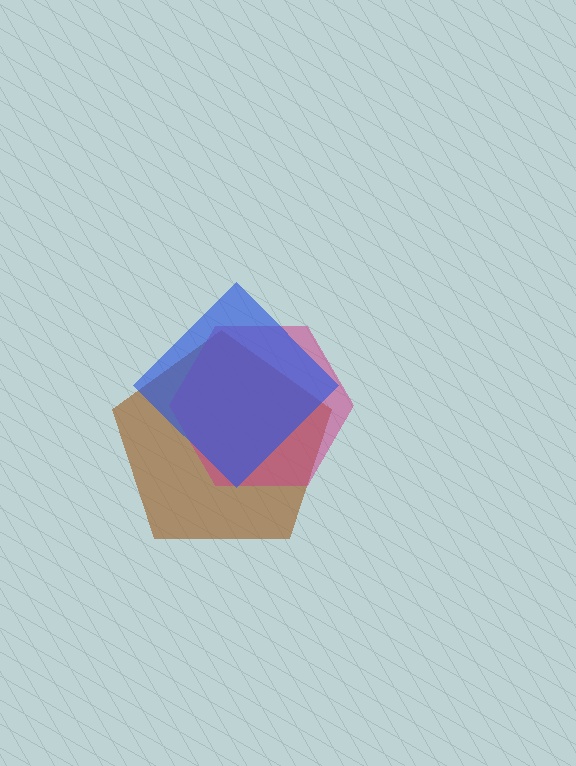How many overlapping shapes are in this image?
There are 3 overlapping shapes in the image.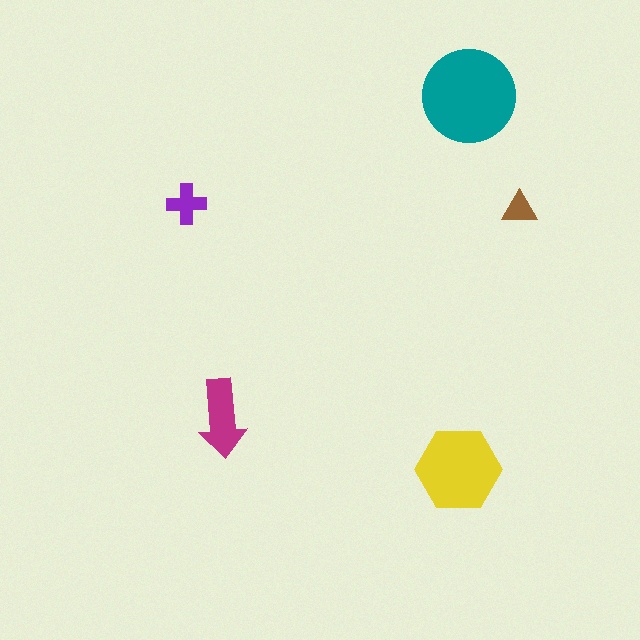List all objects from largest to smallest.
The teal circle, the yellow hexagon, the magenta arrow, the purple cross, the brown triangle.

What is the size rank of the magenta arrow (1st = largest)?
3rd.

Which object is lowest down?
The yellow hexagon is bottommost.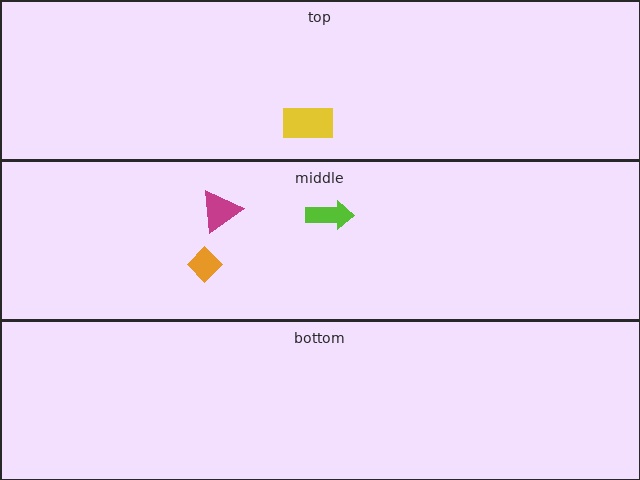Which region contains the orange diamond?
The middle region.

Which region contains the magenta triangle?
The middle region.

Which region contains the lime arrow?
The middle region.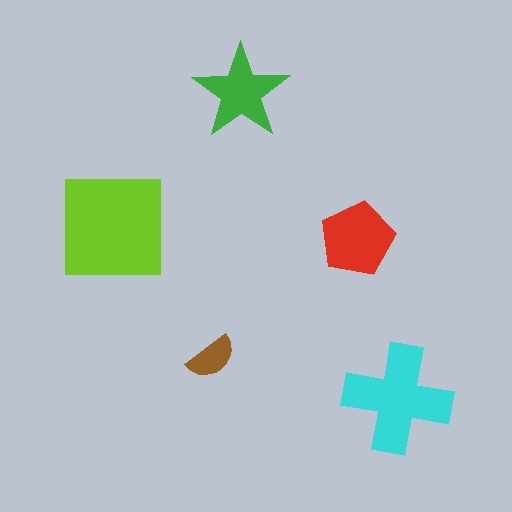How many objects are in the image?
There are 5 objects in the image.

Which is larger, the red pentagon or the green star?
The red pentagon.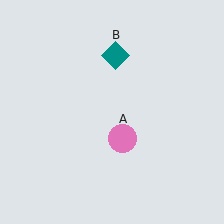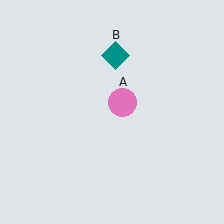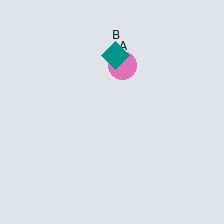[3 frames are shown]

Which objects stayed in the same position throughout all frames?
Teal diamond (object B) remained stationary.